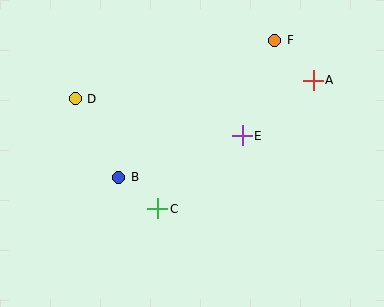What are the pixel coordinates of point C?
Point C is at (158, 209).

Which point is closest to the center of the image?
Point E at (242, 136) is closest to the center.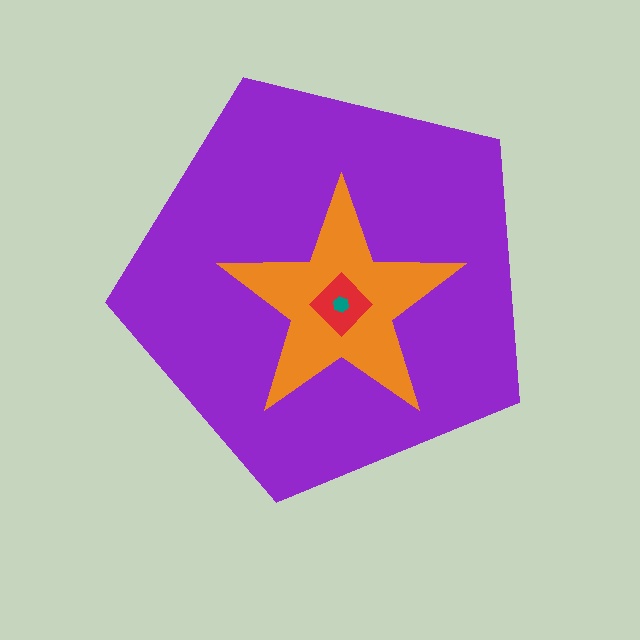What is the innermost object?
The teal hexagon.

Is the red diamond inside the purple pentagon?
Yes.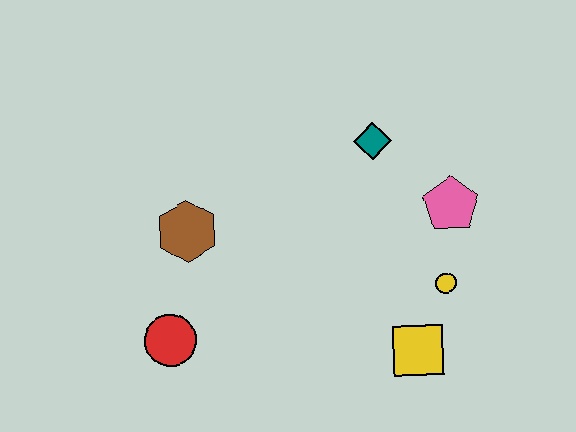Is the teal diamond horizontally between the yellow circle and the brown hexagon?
Yes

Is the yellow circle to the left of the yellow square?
No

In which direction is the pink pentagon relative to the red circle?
The pink pentagon is to the right of the red circle.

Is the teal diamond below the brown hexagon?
No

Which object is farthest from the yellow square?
The brown hexagon is farthest from the yellow square.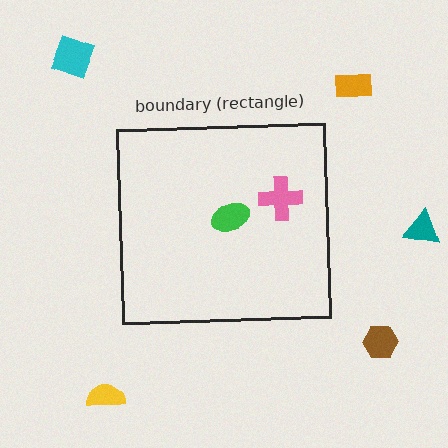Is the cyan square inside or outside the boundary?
Outside.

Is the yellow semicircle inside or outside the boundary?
Outside.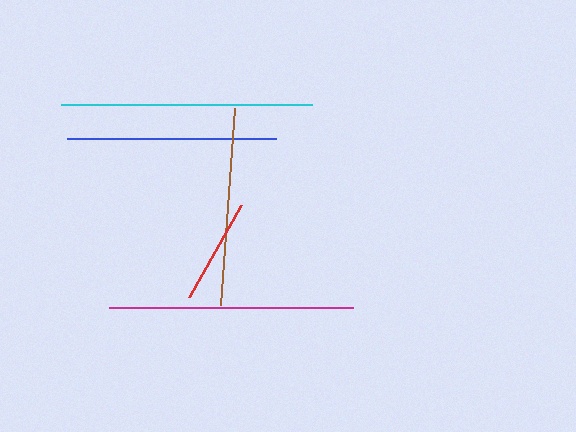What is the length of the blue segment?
The blue segment is approximately 209 pixels long.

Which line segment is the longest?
The cyan line is the longest at approximately 250 pixels.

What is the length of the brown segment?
The brown segment is approximately 197 pixels long.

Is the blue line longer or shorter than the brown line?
The blue line is longer than the brown line.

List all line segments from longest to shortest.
From longest to shortest: cyan, magenta, blue, brown, red.